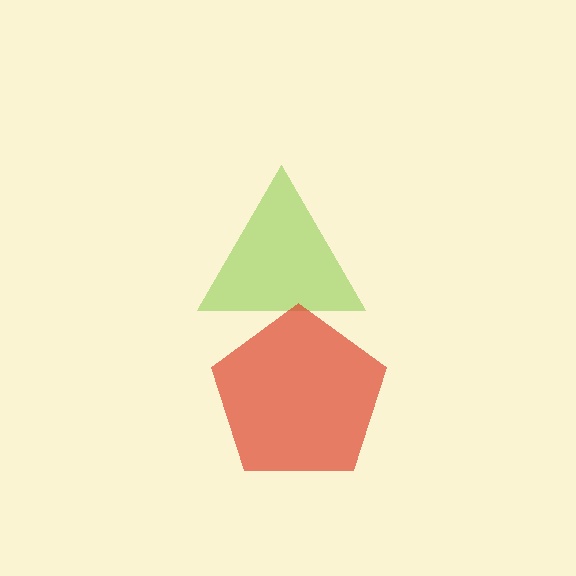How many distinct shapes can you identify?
There are 2 distinct shapes: a lime triangle, a red pentagon.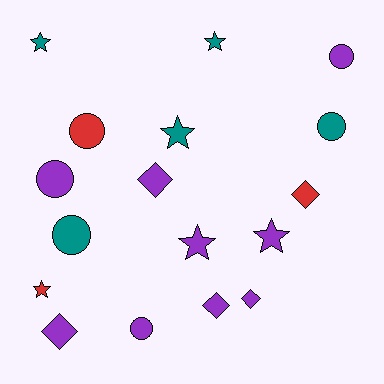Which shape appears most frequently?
Star, with 6 objects.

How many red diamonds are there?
There is 1 red diamond.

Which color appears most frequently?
Purple, with 9 objects.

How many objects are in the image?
There are 17 objects.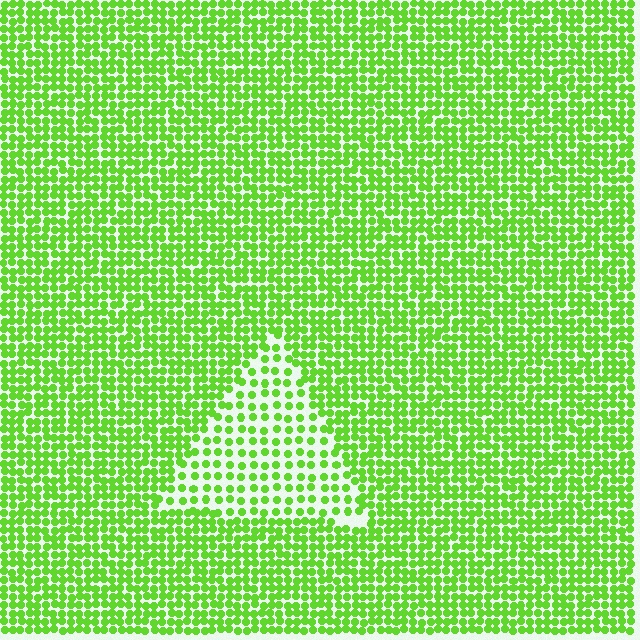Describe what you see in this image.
The image contains small lime elements arranged at two different densities. A triangle-shaped region is visible where the elements are less densely packed than the surrounding area.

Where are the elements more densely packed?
The elements are more densely packed outside the triangle boundary.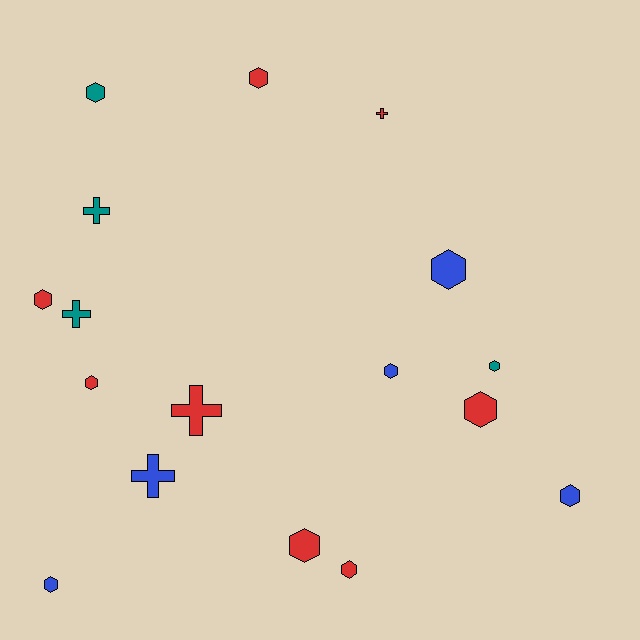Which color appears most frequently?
Red, with 8 objects.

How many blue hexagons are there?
There are 4 blue hexagons.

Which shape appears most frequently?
Hexagon, with 12 objects.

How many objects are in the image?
There are 17 objects.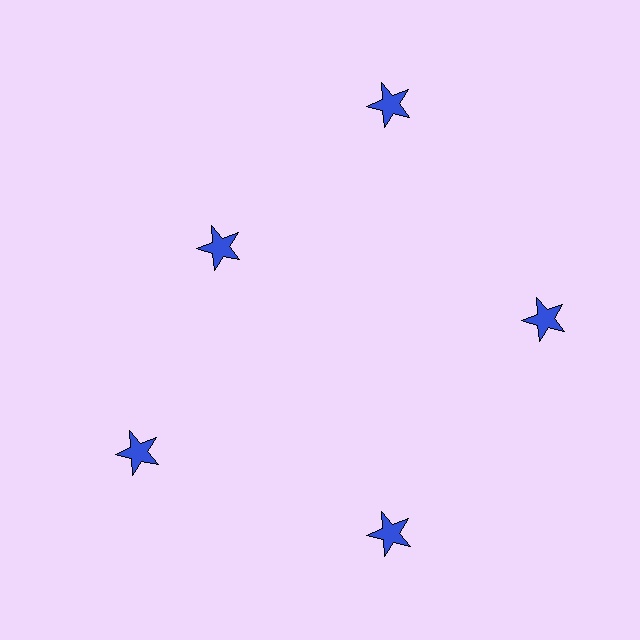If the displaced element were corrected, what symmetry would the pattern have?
It would have 5-fold rotational symmetry — the pattern would map onto itself every 72 degrees.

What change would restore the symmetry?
The symmetry would be restored by moving it outward, back onto the ring so that all 5 stars sit at equal angles and equal distance from the center.